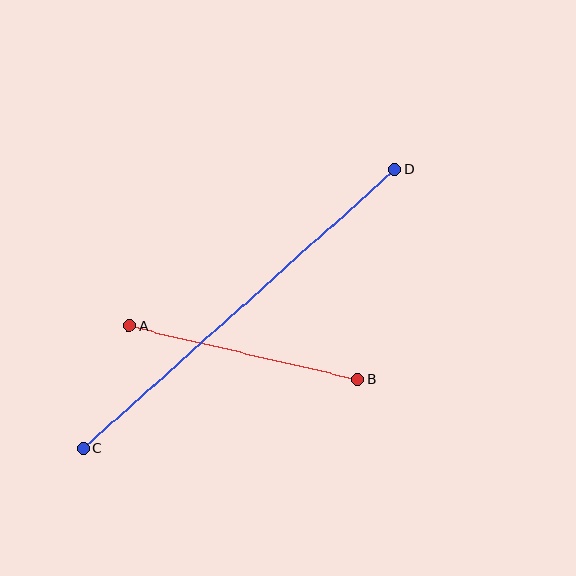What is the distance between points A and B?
The distance is approximately 235 pixels.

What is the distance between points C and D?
The distance is approximately 418 pixels.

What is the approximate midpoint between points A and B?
The midpoint is at approximately (243, 353) pixels.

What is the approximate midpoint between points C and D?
The midpoint is at approximately (239, 309) pixels.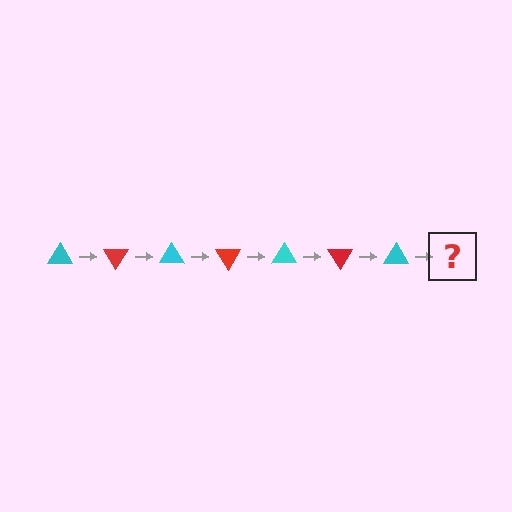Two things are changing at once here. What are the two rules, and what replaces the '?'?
The two rules are that it rotates 60 degrees each step and the color cycles through cyan and red. The '?' should be a red triangle, rotated 420 degrees from the start.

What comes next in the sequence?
The next element should be a red triangle, rotated 420 degrees from the start.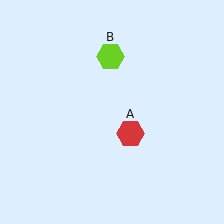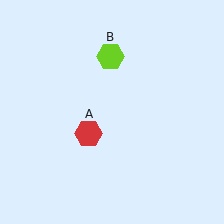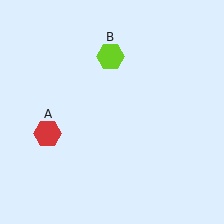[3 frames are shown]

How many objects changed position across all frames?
1 object changed position: red hexagon (object A).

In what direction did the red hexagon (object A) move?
The red hexagon (object A) moved left.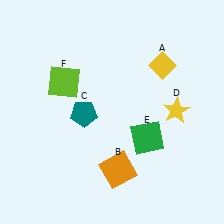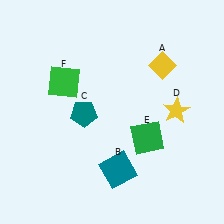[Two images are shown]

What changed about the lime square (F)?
In Image 1, F is lime. In Image 2, it changed to green.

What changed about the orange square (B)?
In Image 1, B is orange. In Image 2, it changed to teal.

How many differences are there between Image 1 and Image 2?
There are 2 differences between the two images.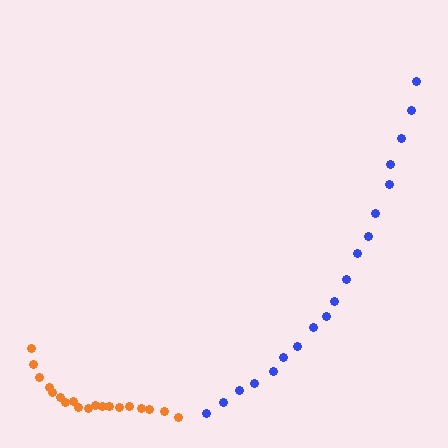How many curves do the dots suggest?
There are 2 distinct paths.